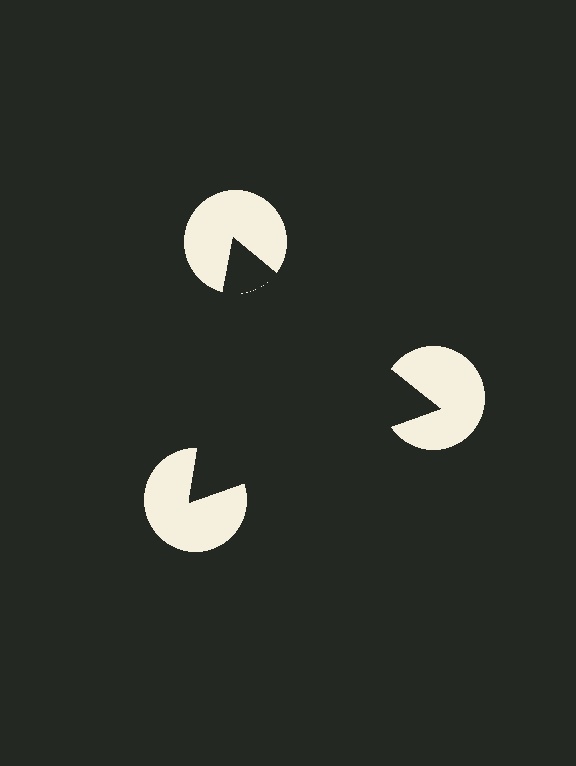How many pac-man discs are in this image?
There are 3 — one at each vertex of the illusory triangle.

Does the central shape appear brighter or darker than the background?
It typically appears slightly darker than the background, even though no actual brightness change is drawn.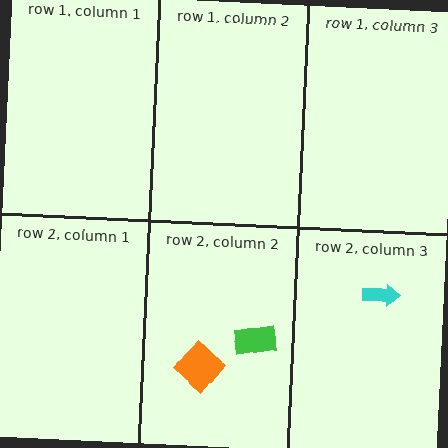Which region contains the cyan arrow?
The row 2, column 3 region.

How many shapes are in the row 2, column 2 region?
2.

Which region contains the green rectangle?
The row 2, column 2 region.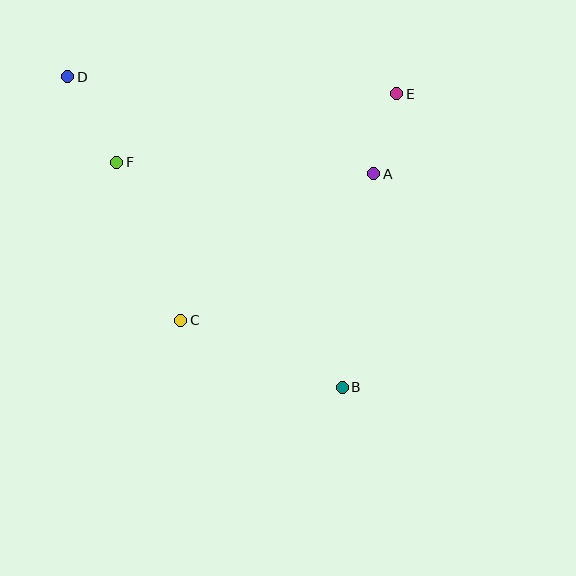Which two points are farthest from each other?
Points B and D are farthest from each other.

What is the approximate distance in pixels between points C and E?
The distance between C and E is approximately 313 pixels.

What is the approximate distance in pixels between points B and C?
The distance between B and C is approximately 175 pixels.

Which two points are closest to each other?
Points A and E are closest to each other.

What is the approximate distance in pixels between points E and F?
The distance between E and F is approximately 288 pixels.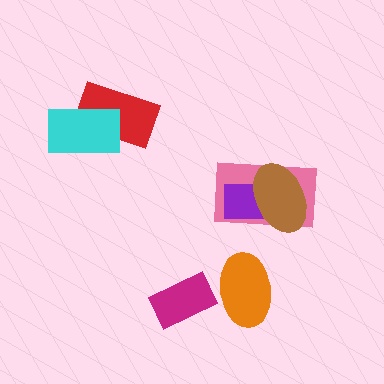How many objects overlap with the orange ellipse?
0 objects overlap with the orange ellipse.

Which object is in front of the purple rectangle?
The brown ellipse is in front of the purple rectangle.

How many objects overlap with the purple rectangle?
2 objects overlap with the purple rectangle.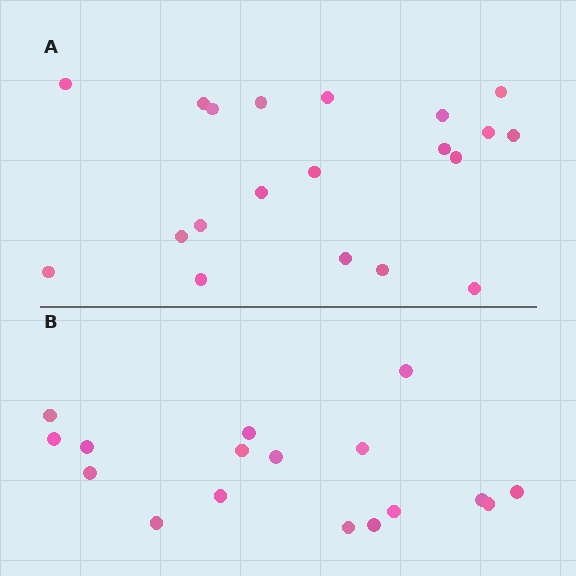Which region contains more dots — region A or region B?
Region A (the top region) has more dots.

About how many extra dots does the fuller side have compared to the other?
Region A has just a few more — roughly 2 or 3 more dots than region B.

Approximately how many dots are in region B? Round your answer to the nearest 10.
About 20 dots. (The exact count is 17, which rounds to 20.)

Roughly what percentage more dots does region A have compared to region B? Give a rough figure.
About 20% more.